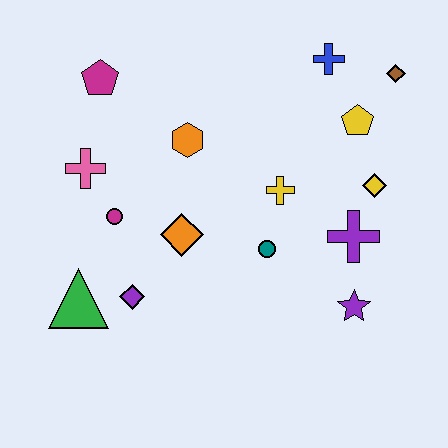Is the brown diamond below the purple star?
No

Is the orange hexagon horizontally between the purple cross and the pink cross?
Yes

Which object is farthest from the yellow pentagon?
The green triangle is farthest from the yellow pentagon.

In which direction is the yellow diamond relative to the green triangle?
The yellow diamond is to the right of the green triangle.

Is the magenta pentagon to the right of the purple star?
No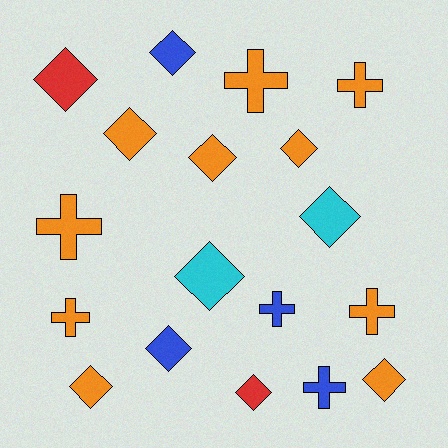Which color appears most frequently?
Orange, with 10 objects.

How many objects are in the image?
There are 18 objects.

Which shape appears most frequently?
Diamond, with 11 objects.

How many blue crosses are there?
There are 2 blue crosses.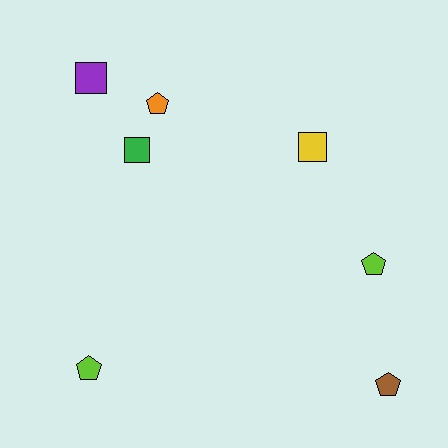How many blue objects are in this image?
There are no blue objects.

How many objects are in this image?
There are 7 objects.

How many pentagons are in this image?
There are 4 pentagons.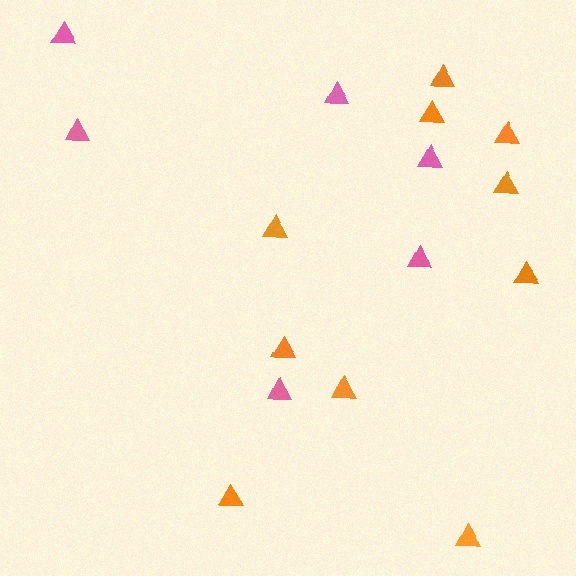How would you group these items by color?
There are 2 groups: one group of pink triangles (6) and one group of orange triangles (10).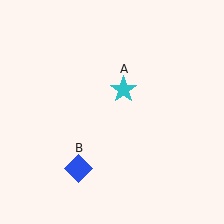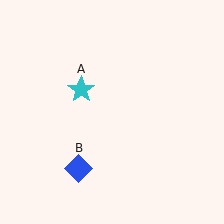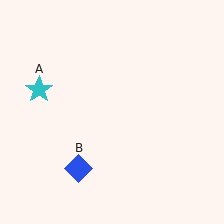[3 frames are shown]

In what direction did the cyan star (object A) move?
The cyan star (object A) moved left.